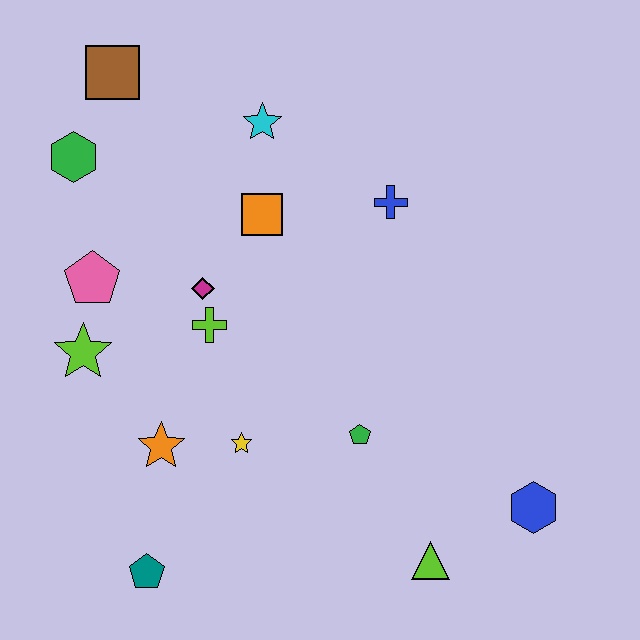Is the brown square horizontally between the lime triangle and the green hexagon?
Yes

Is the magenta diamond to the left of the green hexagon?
No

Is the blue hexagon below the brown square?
Yes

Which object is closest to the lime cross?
The magenta diamond is closest to the lime cross.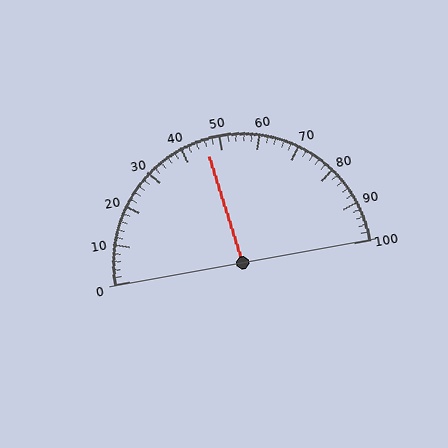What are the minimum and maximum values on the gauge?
The gauge ranges from 0 to 100.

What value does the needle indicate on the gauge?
The needle indicates approximately 46.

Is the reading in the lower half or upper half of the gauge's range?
The reading is in the lower half of the range (0 to 100).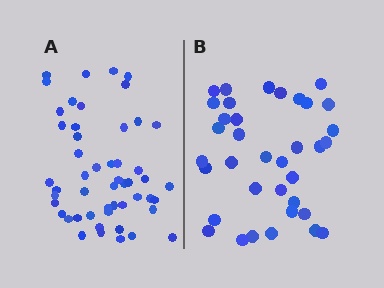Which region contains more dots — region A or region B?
Region A (the left region) has more dots.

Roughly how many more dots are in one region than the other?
Region A has approximately 15 more dots than region B.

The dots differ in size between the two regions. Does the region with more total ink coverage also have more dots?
No. Region B has more total ink coverage because its dots are larger, but region A actually contains more individual dots. Total area can be misleading — the number of items is what matters here.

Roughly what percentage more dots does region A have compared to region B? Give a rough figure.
About 40% more.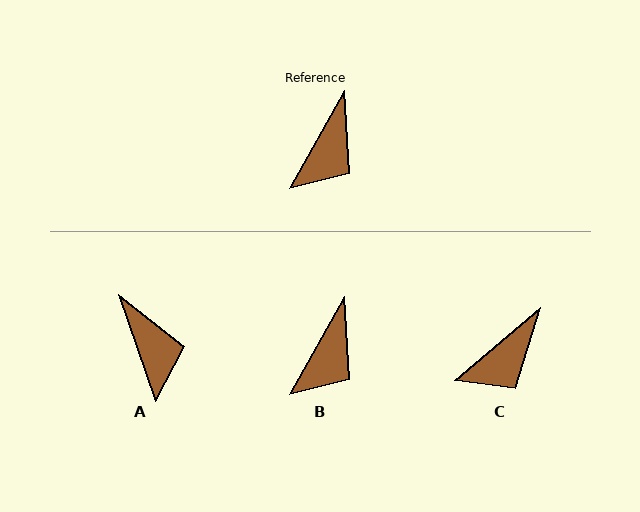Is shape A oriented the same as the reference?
No, it is off by about 49 degrees.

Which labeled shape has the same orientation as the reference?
B.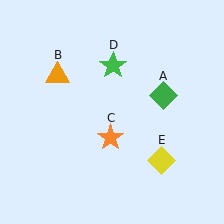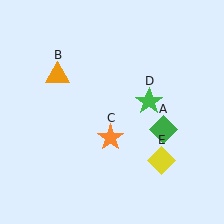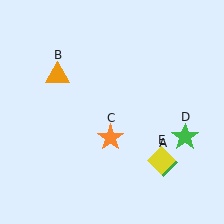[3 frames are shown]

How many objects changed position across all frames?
2 objects changed position: green diamond (object A), green star (object D).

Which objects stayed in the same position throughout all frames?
Orange triangle (object B) and orange star (object C) and yellow diamond (object E) remained stationary.